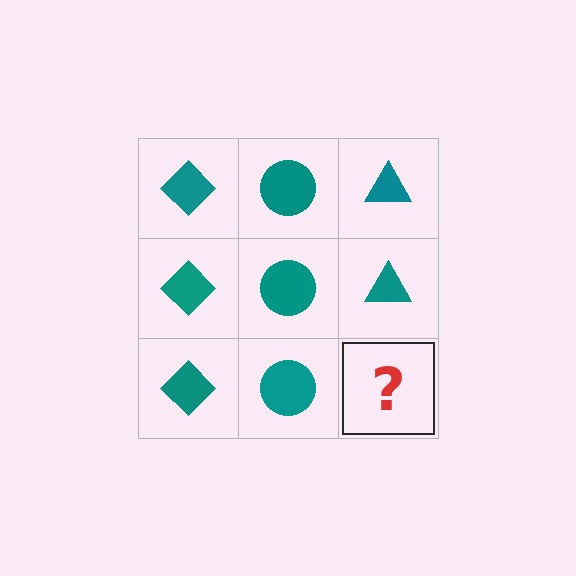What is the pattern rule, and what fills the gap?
The rule is that each column has a consistent shape. The gap should be filled with a teal triangle.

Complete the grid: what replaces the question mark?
The question mark should be replaced with a teal triangle.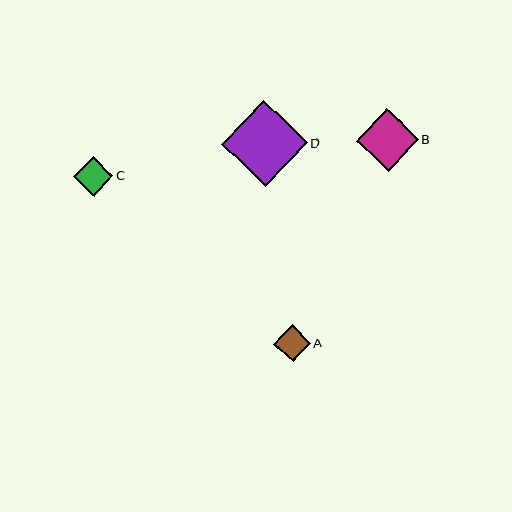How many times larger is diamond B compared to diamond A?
Diamond B is approximately 1.7 times the size of diamond A.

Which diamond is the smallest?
Diamond A is the smallest with a size of approximately 36 pixels.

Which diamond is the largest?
Diamond D is the largest with a size of approximately 86 pixels.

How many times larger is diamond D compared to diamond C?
Diamond D is approximately 2.2 times the size of diamond C.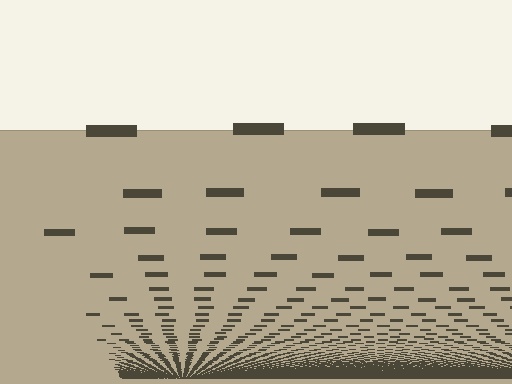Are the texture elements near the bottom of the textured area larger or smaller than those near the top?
Smaller. The gradient is inverted — elements near the bottom are smaller and denser.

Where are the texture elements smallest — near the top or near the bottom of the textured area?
Near the bottom.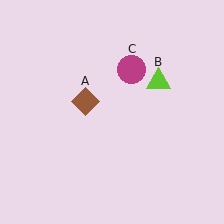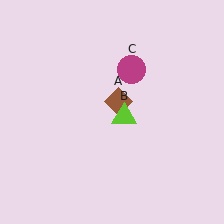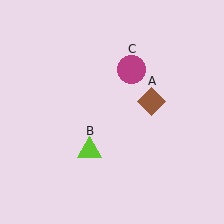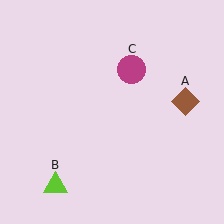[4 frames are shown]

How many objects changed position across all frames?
2 objects changed position: brown diamond (object A), lime triangle (object B).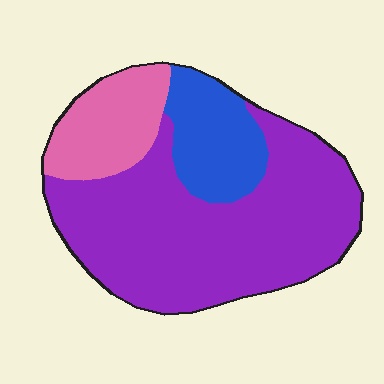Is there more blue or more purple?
Purple.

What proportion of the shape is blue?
Blue covers around 15% of the shape.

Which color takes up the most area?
Purple, at roughly 65%.